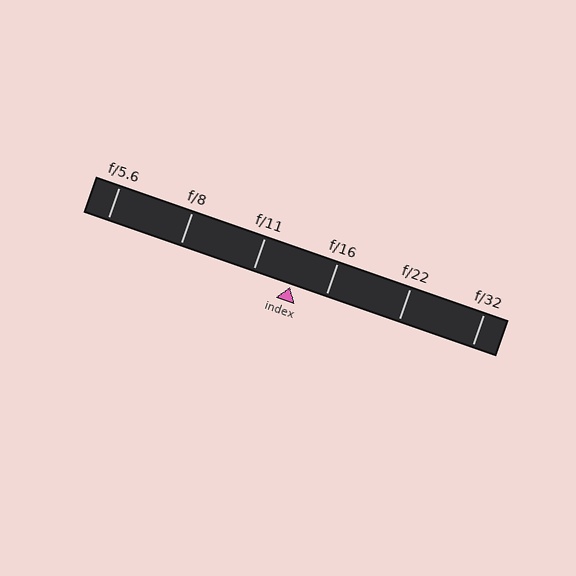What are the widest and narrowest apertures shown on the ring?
The widest aperture shown is f/5.6 and the narrowest is f/32.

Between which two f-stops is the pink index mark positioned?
The index mark is between f/11 and f/16.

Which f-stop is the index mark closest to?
The index mark is closest to f/16.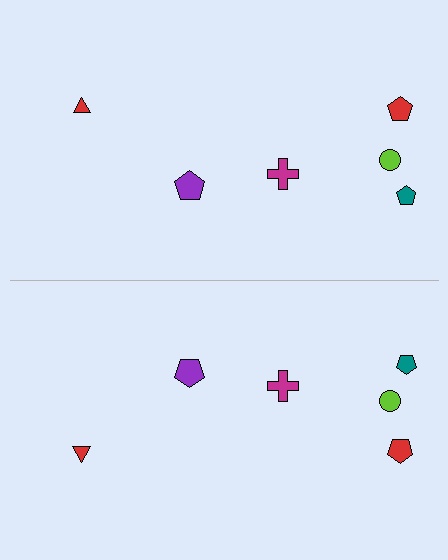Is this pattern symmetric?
Yes, this pattern has bilateral (reflection) symmetry.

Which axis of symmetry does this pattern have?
The pattern has a horizontal axis of symmetry running through the center of the image.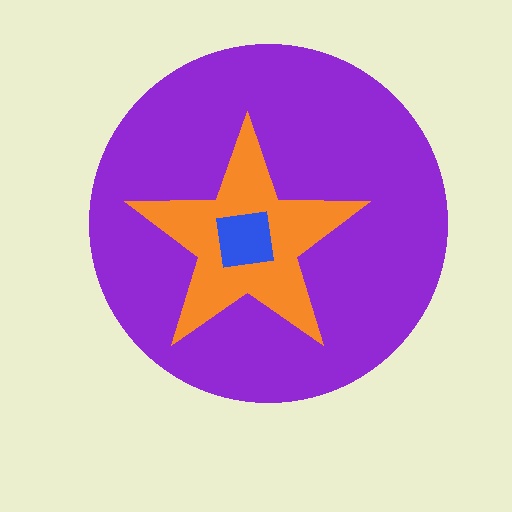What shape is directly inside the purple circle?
The orange star.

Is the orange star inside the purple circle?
Yes.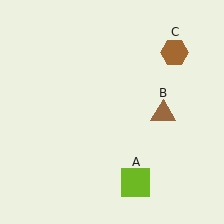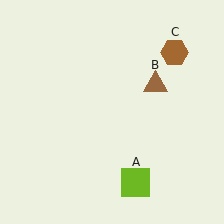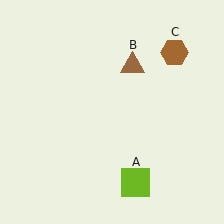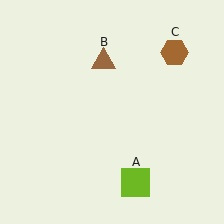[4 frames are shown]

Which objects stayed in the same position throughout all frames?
Lime square (object A) and brown hexagon (object C) remained stationary.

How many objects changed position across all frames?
1 object changed position: brown triangle (object B).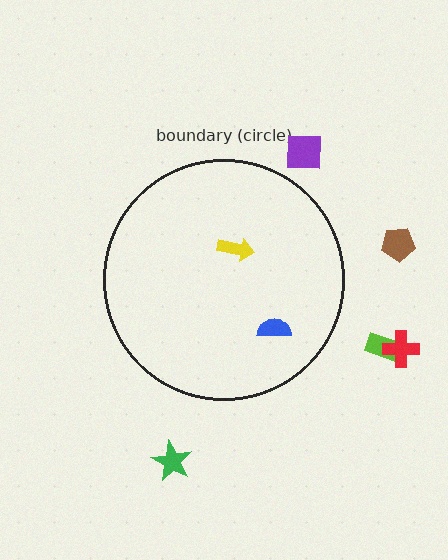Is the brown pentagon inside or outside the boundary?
Outside.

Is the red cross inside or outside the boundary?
Outside.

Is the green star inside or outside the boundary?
Outside.